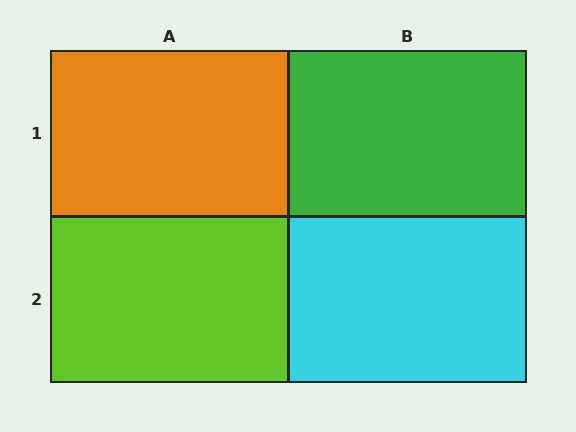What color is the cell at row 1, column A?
Orange.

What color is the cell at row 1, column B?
Green.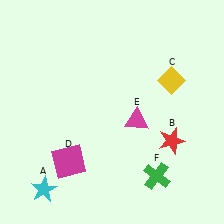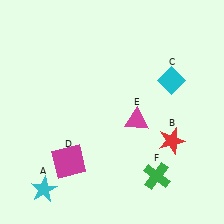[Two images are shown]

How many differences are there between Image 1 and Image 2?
There is 1 difference between the two images.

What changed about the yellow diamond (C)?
In Image 1, C is yellow. In Image 2, it changed to cyan.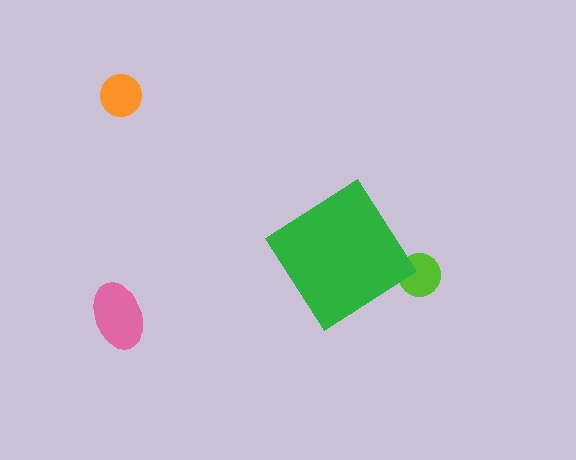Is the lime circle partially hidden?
Yes, the lime circle is partially hidden behind the green diamond.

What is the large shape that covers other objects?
A green diamond.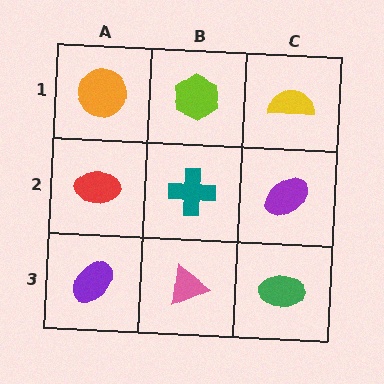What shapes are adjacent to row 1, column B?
A teal cross (row 2, column B), an orange circle (row 1, column A), a yellow semicircle (row 1, column C).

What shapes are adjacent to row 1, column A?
A red ellipse (row 2, column A), a lime hexagon (row 1, column B).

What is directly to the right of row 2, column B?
A purple ellipse.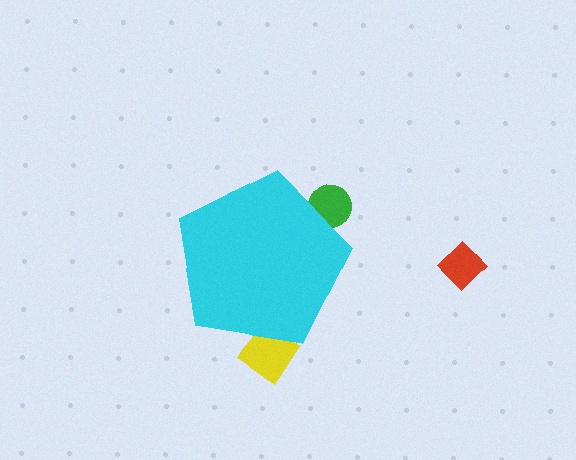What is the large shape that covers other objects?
A cyan pentagon.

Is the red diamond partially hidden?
No, the red diamond is fully visible.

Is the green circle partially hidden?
Yes, the green circle is partially hidden behind the cyan pentagon.